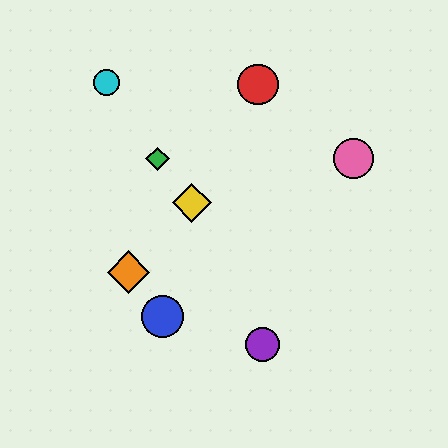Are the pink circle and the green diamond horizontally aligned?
Yes, both are at y≈159.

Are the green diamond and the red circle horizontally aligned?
No, the green diamond is at y≈159 and the red circle is at y≈84.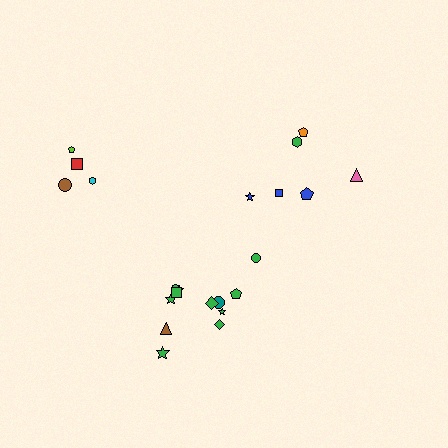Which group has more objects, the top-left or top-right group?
The top-right group.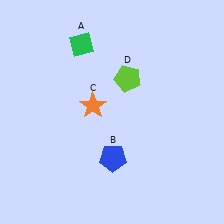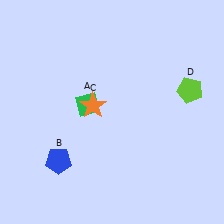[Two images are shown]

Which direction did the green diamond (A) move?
The green diamond (A) moved down.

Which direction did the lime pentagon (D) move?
The lime pentagon (D) moved right.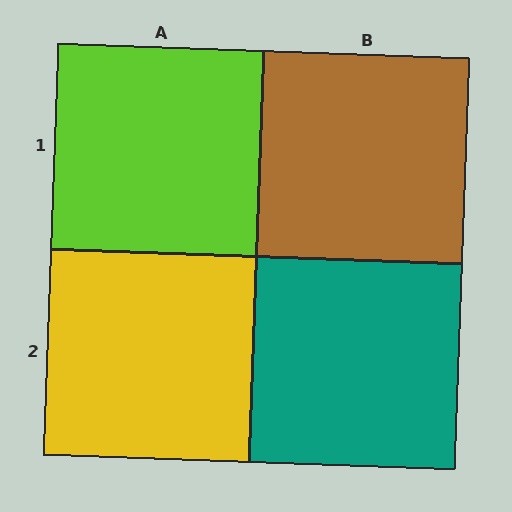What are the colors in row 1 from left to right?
Lime, brown.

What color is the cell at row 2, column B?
Teal.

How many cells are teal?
1 cell is teal.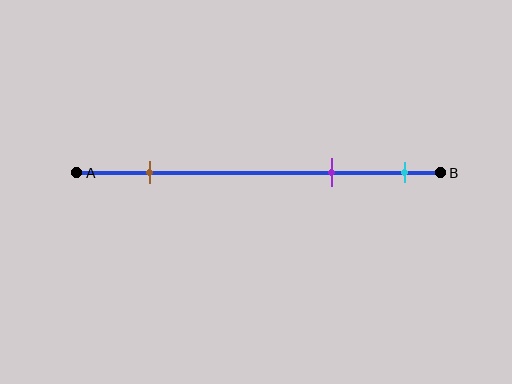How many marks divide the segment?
There are 3 marks dividing the segment.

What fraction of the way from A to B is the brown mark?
The brown mark is approximately 20% (0.2) of the way from A to B.